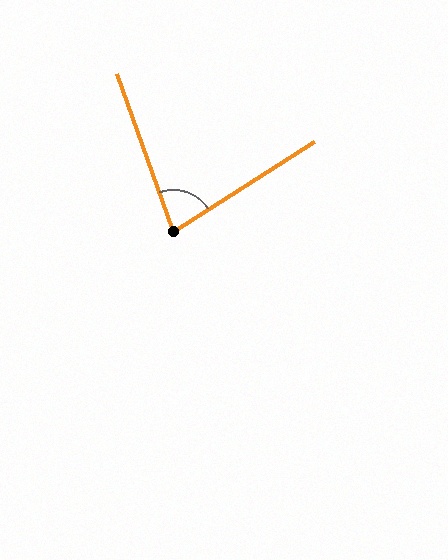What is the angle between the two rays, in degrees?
Approximately 77 degrees.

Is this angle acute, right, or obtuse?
It is acute.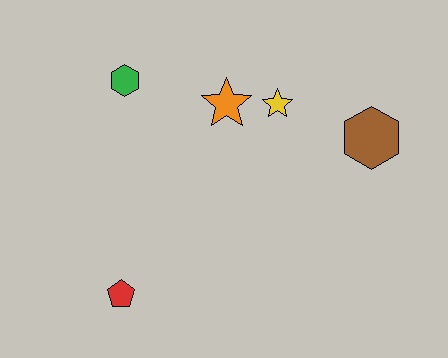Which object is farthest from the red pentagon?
The brown hexagon is farthest from the red pentagon.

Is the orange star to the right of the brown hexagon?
No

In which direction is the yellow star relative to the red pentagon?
The yellow star is above the red pentagon.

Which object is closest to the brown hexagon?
The yellow star is closest to the brown hexagon.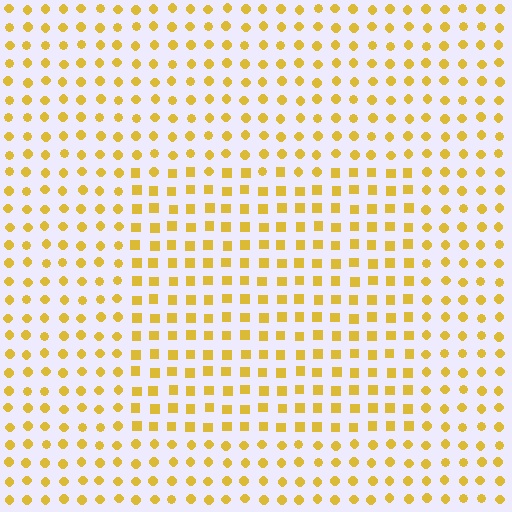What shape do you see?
I see a rectangle.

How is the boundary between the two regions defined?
The boundary is defined by a change in element shape: squares inside vs. circles outside. All elements share the same color and spacing.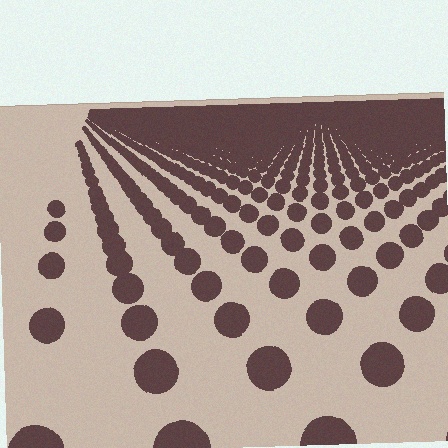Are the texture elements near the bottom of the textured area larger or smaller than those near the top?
Larger. Near the bottom, elements are closer to the viewer and appear at a bigger on-screen size.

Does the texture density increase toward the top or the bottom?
Density increases toward the top.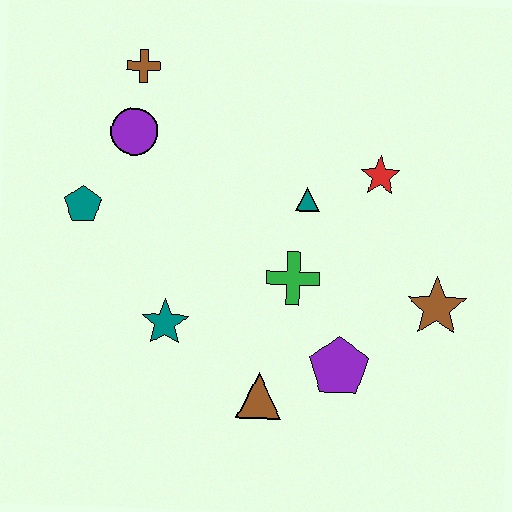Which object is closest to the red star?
The teal triangle is closest to the red star.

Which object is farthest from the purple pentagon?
The brown cross is farthest from the purple pentagon.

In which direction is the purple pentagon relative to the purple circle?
The purple pentagon is below the purple circle.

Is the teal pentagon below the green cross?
No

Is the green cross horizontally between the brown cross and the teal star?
No